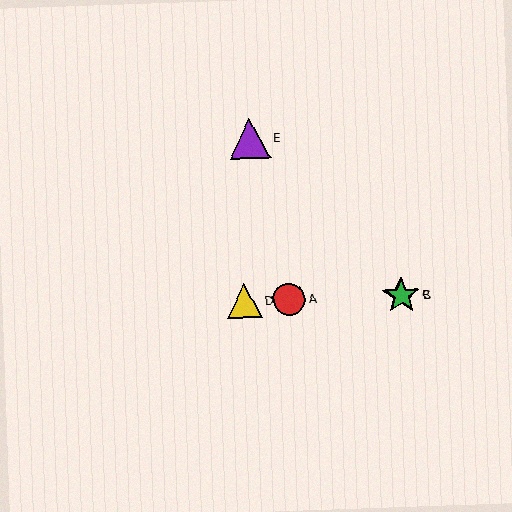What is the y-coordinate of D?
Object D is at y≈301.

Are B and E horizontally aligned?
No, B is at y≈295 and E is at y≈139.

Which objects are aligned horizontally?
Objects A, B, C, D are aligned horizontally.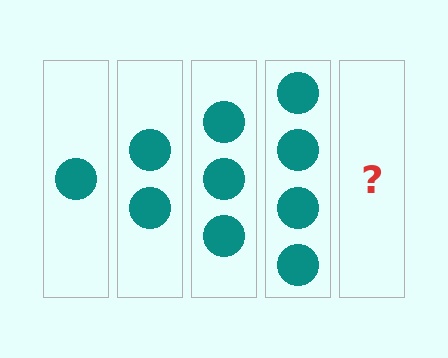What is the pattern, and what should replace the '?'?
The pattern is that each step adds one more circle. The '?' should be 5 circles.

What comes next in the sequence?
The next element should be 5 circles.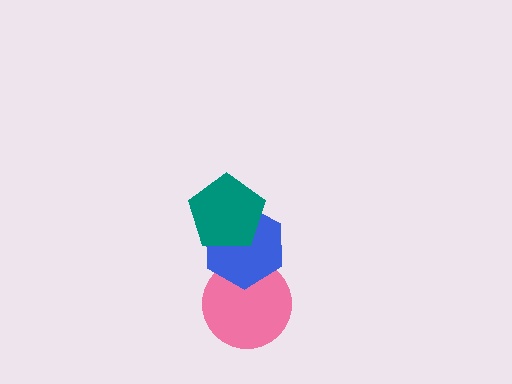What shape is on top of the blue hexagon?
The teal pentagon is on top of the blue hexagon.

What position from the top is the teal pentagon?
The teal pentagon is 1st from the top.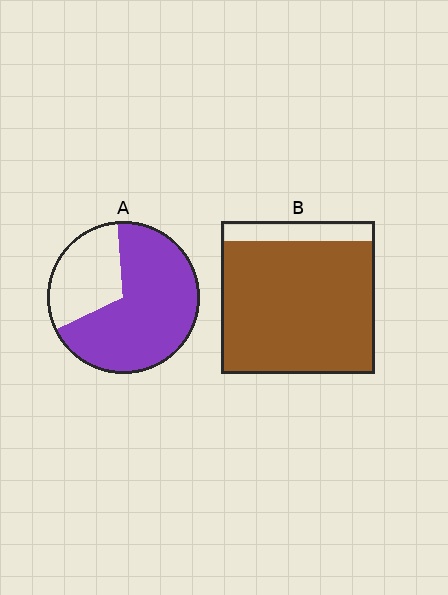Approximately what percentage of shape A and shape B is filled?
A is approximately 70% and B is approximately 85%.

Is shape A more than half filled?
Yes.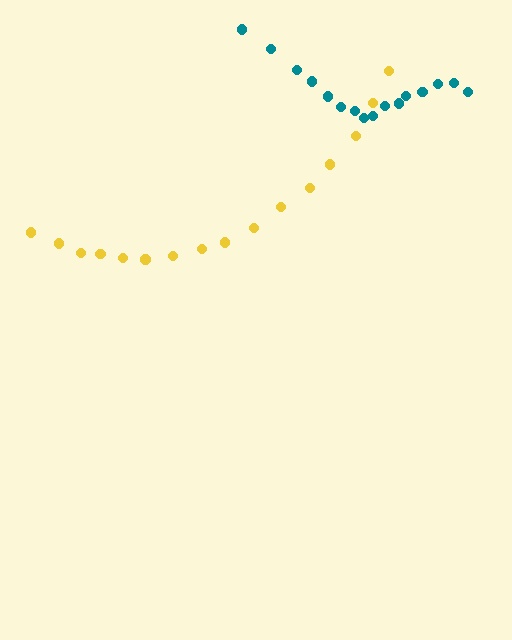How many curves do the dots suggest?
There are 2 distinct paths.